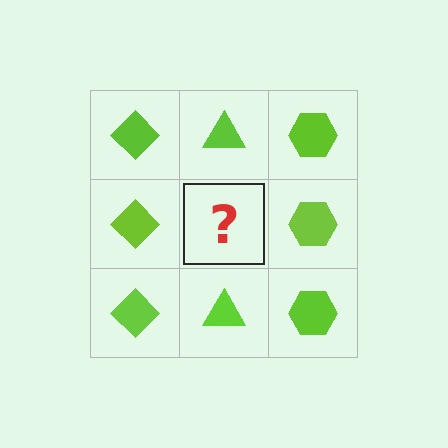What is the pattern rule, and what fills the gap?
The rule is that each column has a consistent shape. The gap should be filled with a lime triangle.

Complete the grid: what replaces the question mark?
The question mark should be replaced with a lime triangle.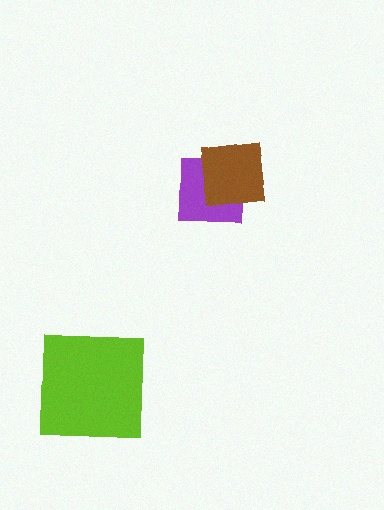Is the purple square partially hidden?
Yes, it is partially covered by another shape.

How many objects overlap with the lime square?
0 objects overlap with the lime square.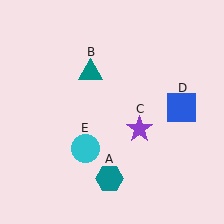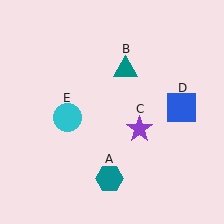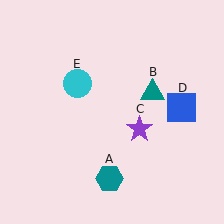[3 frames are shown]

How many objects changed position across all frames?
2 objects changed position: teal triangle (object B), cyan circle (object E).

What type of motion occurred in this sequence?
The teal triangle (object B), cyan circle (object E) rotated clockwise around the center of the scene.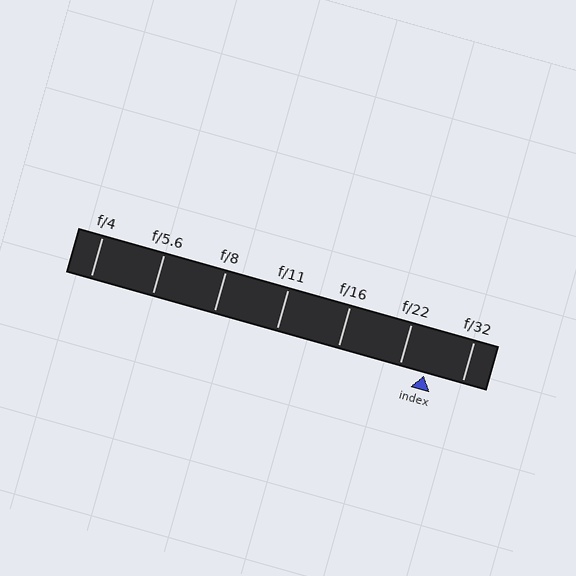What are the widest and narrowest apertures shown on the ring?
The widest aperture shown is f/4 and the narrowest is f/32.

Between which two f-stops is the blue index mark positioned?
The index mark is between f/22 and f/32.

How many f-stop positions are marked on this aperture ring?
There are 7 f-stop positions marked.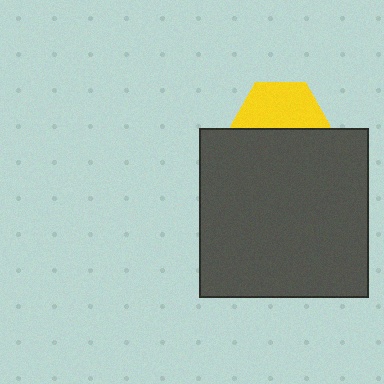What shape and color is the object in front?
The object in front is a dark gray square.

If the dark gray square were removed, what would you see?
You would see the complete yellow hexagon.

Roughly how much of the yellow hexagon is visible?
About half of it is visible (roughly 52%).